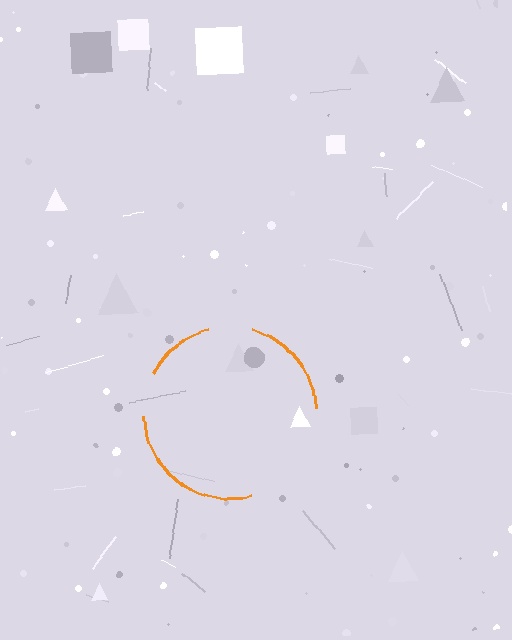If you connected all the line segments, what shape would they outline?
They would outline a circle.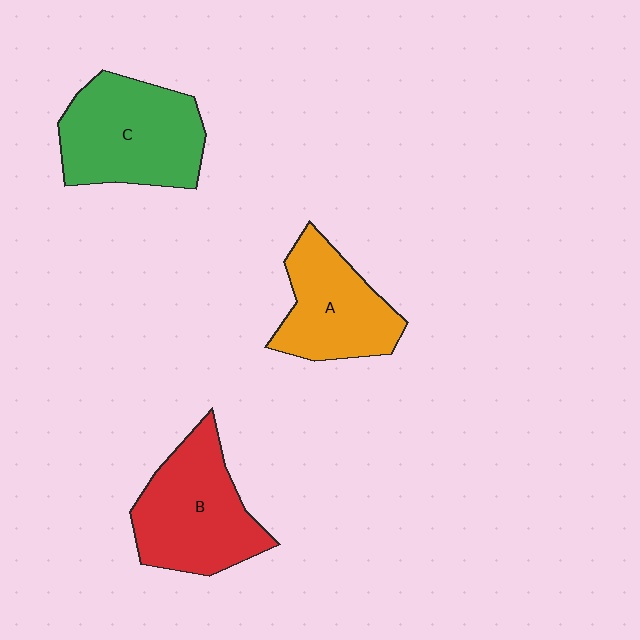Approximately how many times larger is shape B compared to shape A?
Approximately 1.2 times.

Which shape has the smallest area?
Shape A (orange).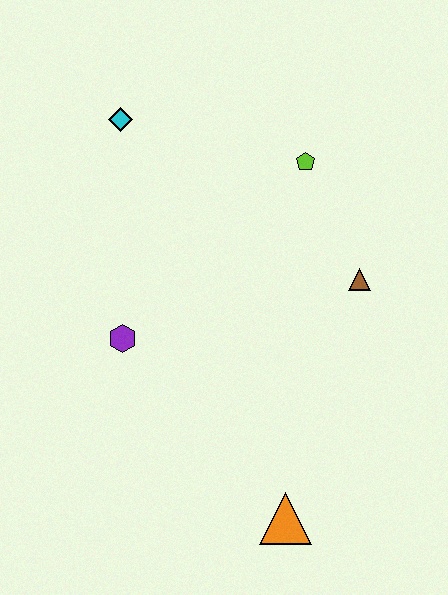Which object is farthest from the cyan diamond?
The orange triangle is farthest from the cyan diamond.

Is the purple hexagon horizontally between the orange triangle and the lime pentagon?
No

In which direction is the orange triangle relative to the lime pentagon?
The orange triangle is below the lime pentagon.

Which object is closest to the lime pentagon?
The brown triangle is closest to the lime pentagon.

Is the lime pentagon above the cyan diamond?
No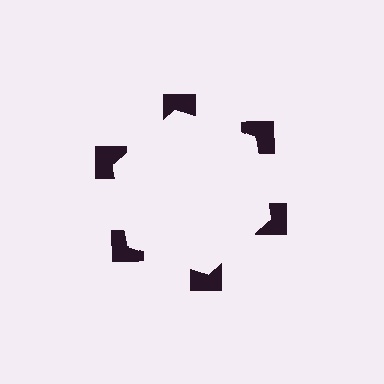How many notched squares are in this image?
There are 6 — one at each vertex of the illusory hexagon.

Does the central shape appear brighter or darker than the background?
It typically appears slightly brighter than the background, even though no actual brightness change is drawn.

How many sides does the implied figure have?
6 sides.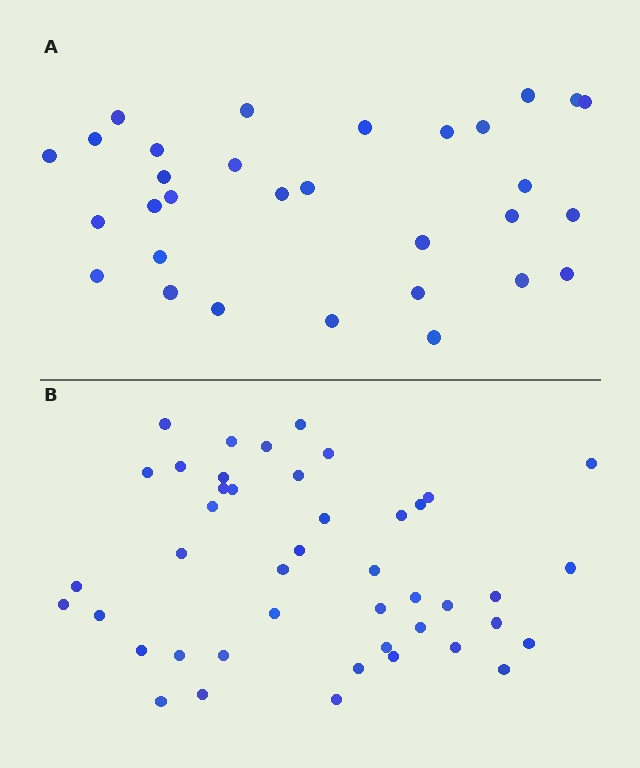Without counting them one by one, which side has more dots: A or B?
Region B (the bottom region) has more dots.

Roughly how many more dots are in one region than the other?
Region B has approximately 15 more dots than region A.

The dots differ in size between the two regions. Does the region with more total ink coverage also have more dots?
No. Region A has more total ink coverage because its dots are larger, but region B actually contains more individual dots. Total area can be misleading — the number of items is what matters here.